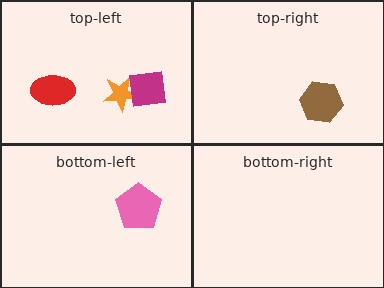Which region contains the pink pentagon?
The bottom-left region.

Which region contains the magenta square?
The top-left region.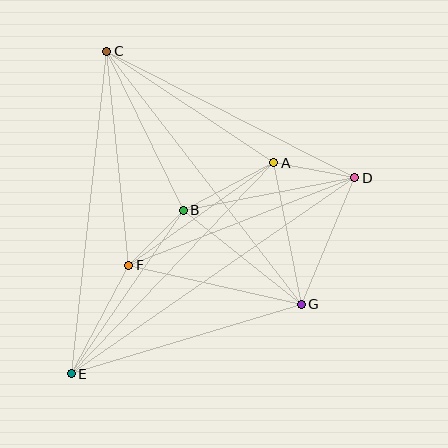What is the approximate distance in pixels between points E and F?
The distance between E and F is approximately 122 pixels.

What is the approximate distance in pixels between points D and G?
The distance between D and G is approximately 138 pixels.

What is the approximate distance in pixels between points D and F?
The distance between D and F is approximately 243 pixels.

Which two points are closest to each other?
Points B and F are closest to each other.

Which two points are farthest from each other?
Points D and E are farthest from each other.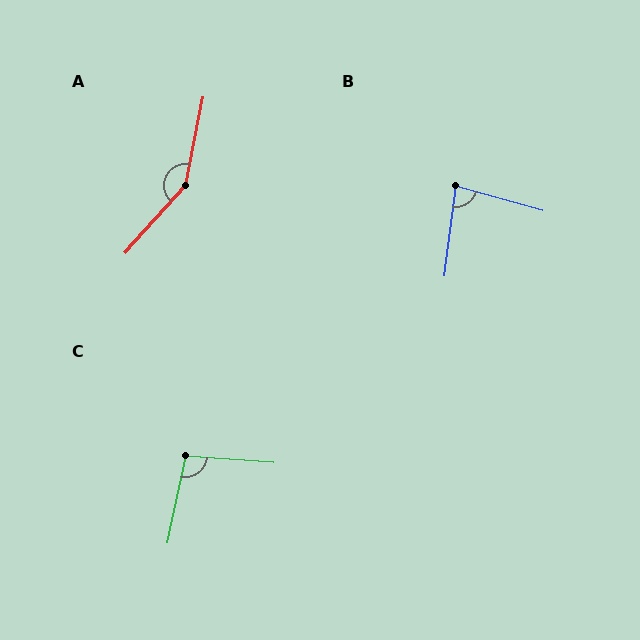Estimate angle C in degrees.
Approximately 98 degrees.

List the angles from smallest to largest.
B (81°), C (98°), A (149°).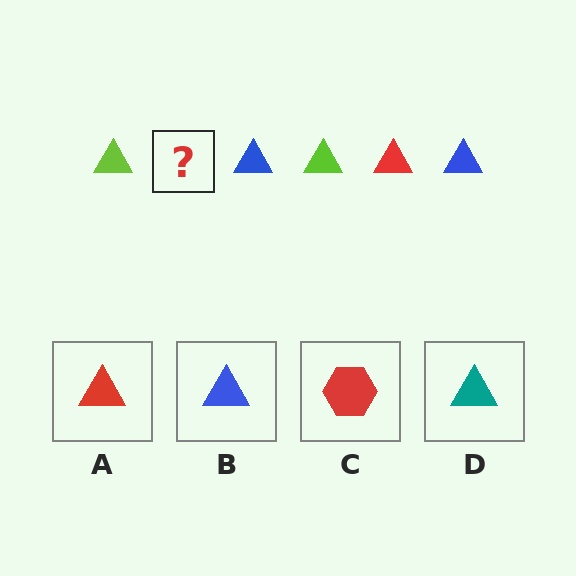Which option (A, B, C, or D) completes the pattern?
A.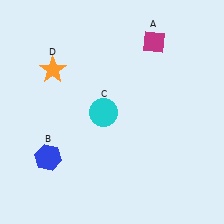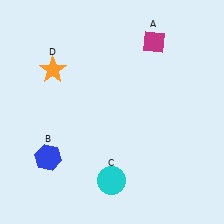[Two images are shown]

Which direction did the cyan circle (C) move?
The cyan circle (C) moved down.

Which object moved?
The cyan circle (C) moved down.